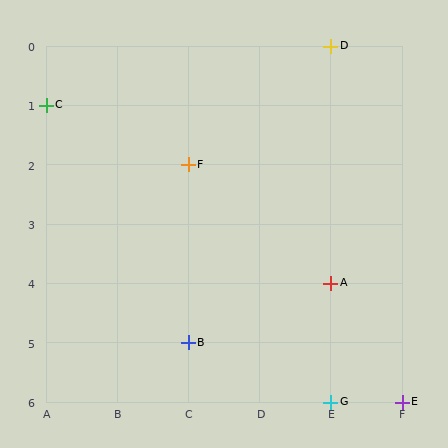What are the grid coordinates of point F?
Point F is at grid coordinates (C, 2).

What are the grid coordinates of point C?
Point C is at grid coordinates (A, 1).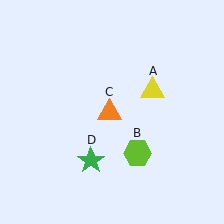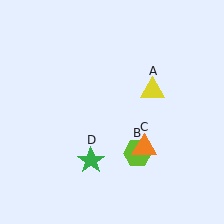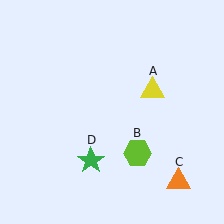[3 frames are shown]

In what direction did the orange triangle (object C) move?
The orange triangle (object C) moved down and to the right.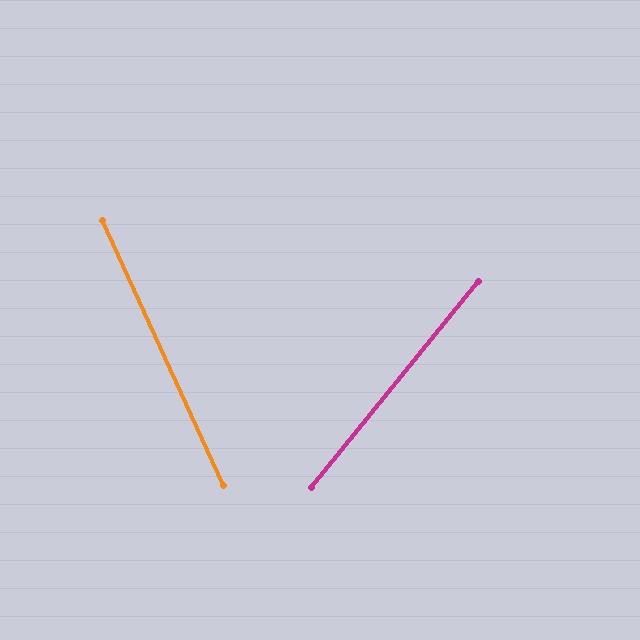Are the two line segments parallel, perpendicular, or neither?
Neither parallel nor perpendicular — they differ by about 64°.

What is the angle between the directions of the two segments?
Approximately 64 degrees.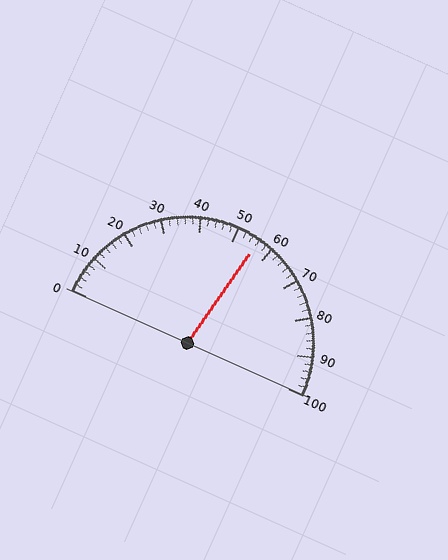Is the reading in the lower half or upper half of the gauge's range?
The reading is in the upper half of the range (0 to 100).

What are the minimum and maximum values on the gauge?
The gauge ranges from 0 to 100.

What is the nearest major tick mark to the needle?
The nearest major tick mark is 60.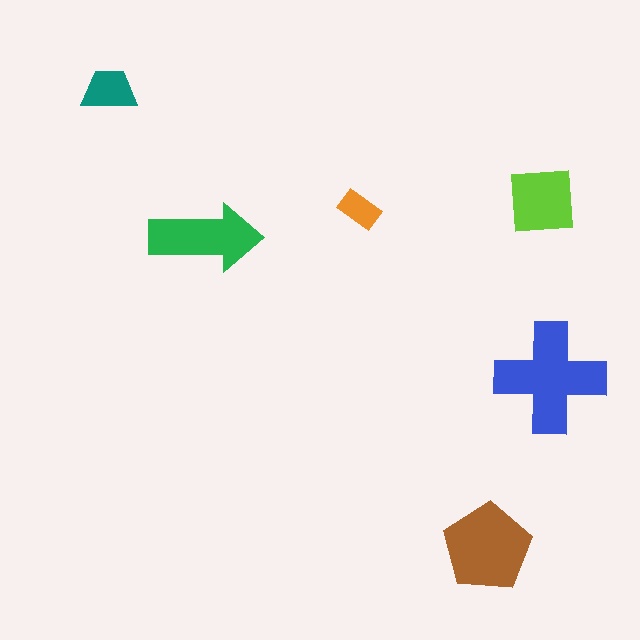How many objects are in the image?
There are 6 objects in the image.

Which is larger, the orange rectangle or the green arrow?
The green arrow.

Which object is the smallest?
The orange rectangle.